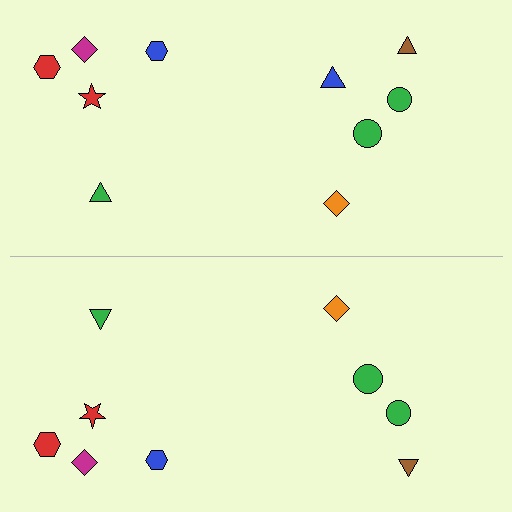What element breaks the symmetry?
A blue triangle is missing from the bottom side.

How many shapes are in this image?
There are 19 shapes in this image.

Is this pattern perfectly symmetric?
No, the pattern is not perfectly symmetric. A blue triangle is missing from the bottom side.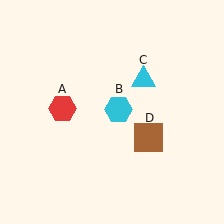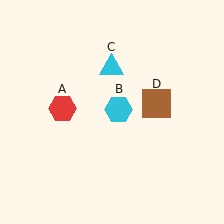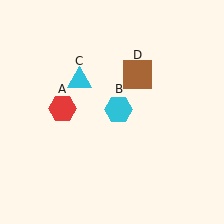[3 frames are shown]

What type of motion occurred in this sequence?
The cyan triangle (object C), brown square (object D) rotated counterclockwise around the center of the scene.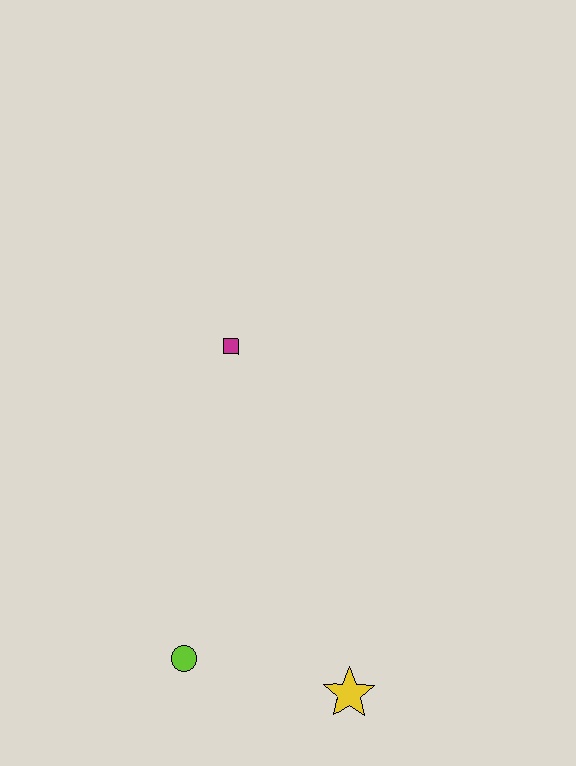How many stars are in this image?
There is 1 star.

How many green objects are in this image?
There are no green objects.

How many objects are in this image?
There are 3 objects.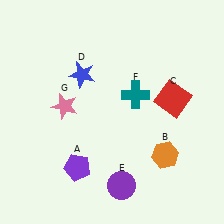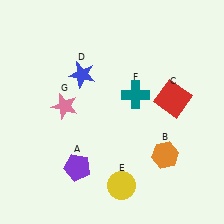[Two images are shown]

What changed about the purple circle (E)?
In Image 1, E is purple. In Image 2, it changed to yellow.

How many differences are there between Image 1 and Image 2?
There is 1 difference between the two images.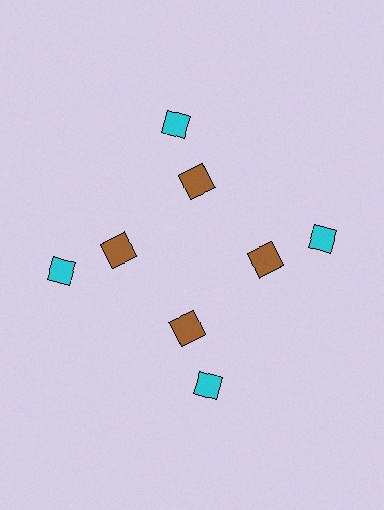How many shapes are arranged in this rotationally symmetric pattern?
There are 8 shapes, arranged in 4 groups of 2.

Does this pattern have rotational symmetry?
Yes, this pattern has 4-fold rotational symmetry. It looks the same after rotating 90 degrees around the center.